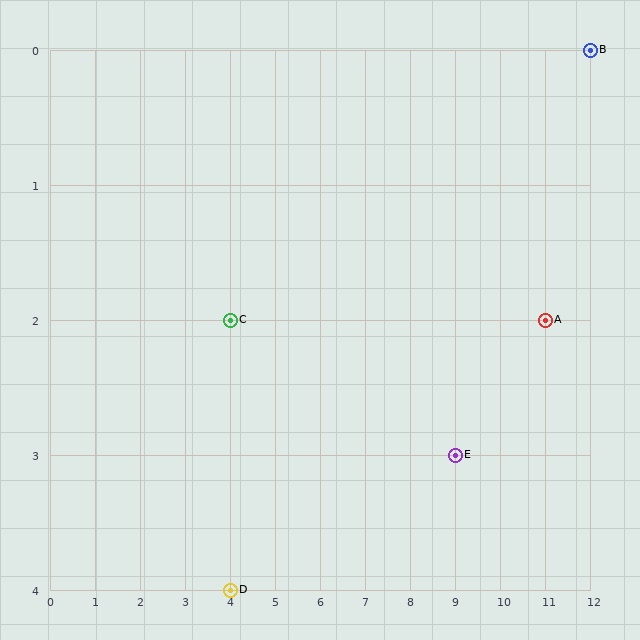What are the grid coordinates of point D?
Point D is at grid coordinates (4, 4).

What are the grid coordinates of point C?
Point C is at grid coordinates (4, 2).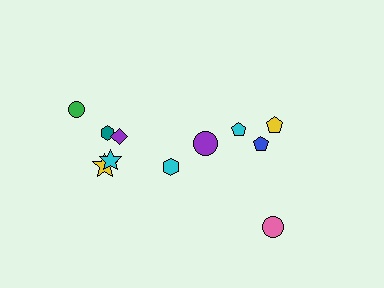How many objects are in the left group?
There are 7 objects.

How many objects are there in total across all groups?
There are 11 objects.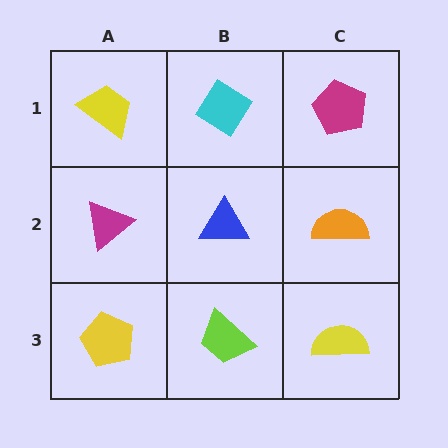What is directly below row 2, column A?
A yellow pentagon.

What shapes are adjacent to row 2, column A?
A yellow trapezoid (row 1, column A), a yellow pentagon (row 3, column A), a blue triangle (row 2, column B).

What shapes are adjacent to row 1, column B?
A blue triangle (row 2, column B), a yellow trapezoid (row 1, column A), a magenta pentagon (row 1, column C).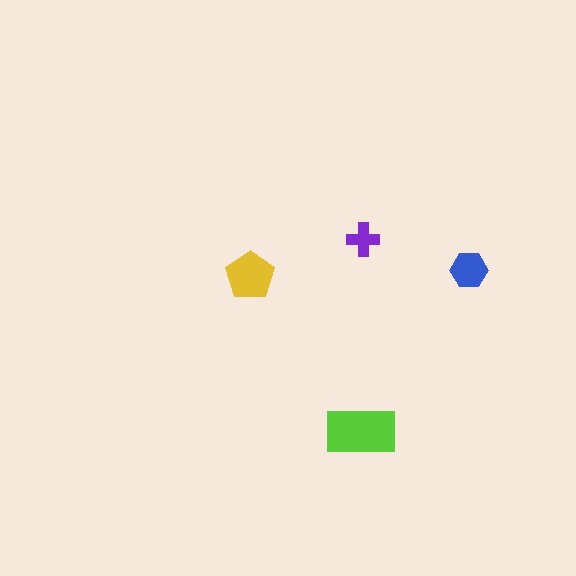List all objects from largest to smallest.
The lime rectangle, the yellow pentagon, the blue hexagon, the purple cross.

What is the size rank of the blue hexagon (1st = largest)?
3rd.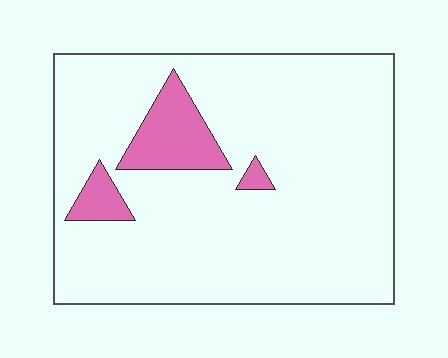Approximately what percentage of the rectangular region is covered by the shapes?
Approximately 10%.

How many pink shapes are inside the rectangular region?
3.